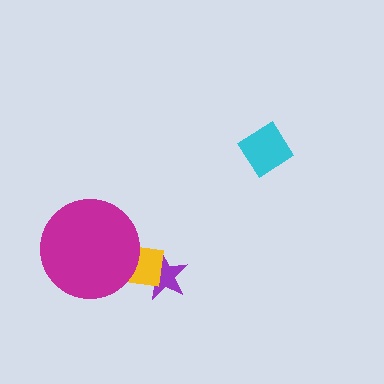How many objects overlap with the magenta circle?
1 object overlaps with the magenta circle.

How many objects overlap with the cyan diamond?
0 objects overlap with the cyan diamond.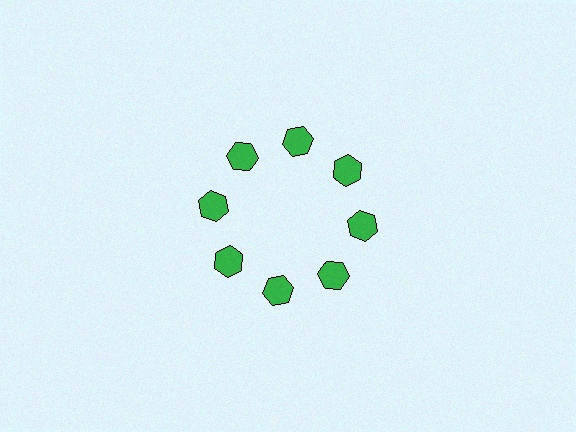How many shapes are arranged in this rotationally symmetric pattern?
There are 8 shapes, arranged in 8 groups of 1.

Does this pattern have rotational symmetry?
Yes, this pattern has 8-fold rotational symmetry. It looks the same after rotating 45 degrees around the center.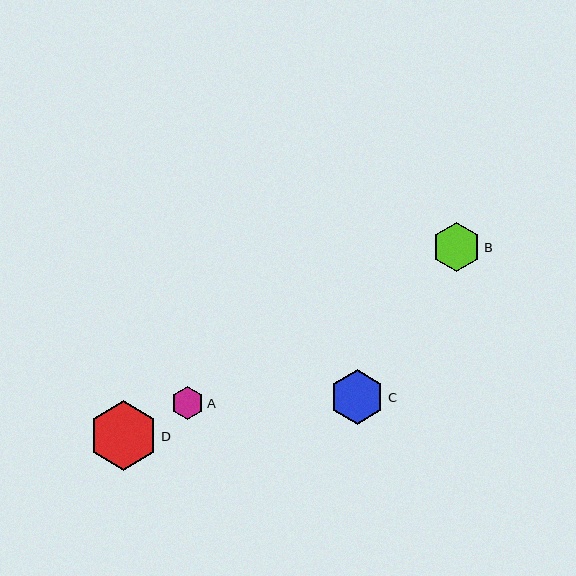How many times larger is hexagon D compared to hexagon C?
Hexagon D is approximately 1.3 times the size of hexagon C.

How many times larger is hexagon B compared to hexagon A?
Hexagon B is approximately 1.5 times the size of hexagon A.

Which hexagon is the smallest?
Hexagon A is the smallest with a size of approximately 33 pixels.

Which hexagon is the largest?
Hexagon D is the largest with a size of approximately 69 pixels.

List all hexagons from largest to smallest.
From largest to smallest: D, C, B, A.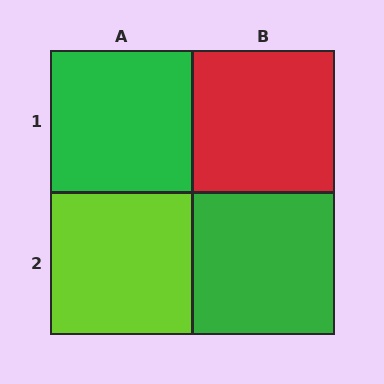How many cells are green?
2 cells are green.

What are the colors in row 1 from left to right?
Green, red.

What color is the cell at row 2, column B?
Green.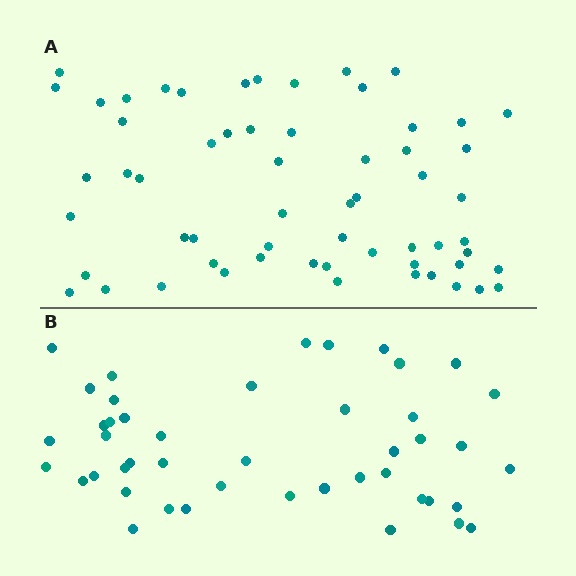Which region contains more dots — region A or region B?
Region A (the top region) has more dots.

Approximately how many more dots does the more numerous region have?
Region A has approximately 15 more dots than region B.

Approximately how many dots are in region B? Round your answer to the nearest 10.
About 40 dots. (The exact count is 45, which rounds to 40.)